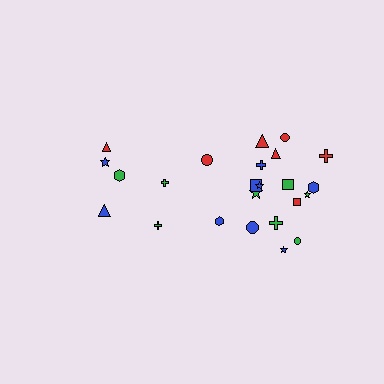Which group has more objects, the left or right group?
The right group.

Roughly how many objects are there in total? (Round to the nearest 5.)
Roughly 25 objects in total.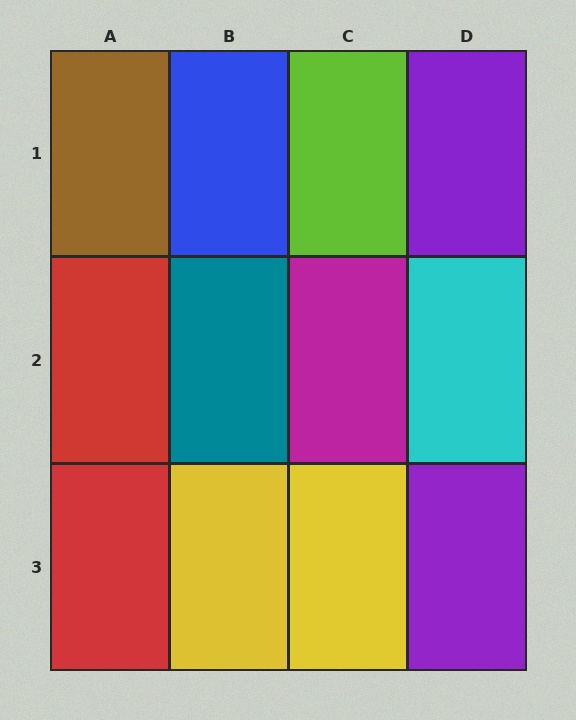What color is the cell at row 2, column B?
Teal.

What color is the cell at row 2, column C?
Magenta.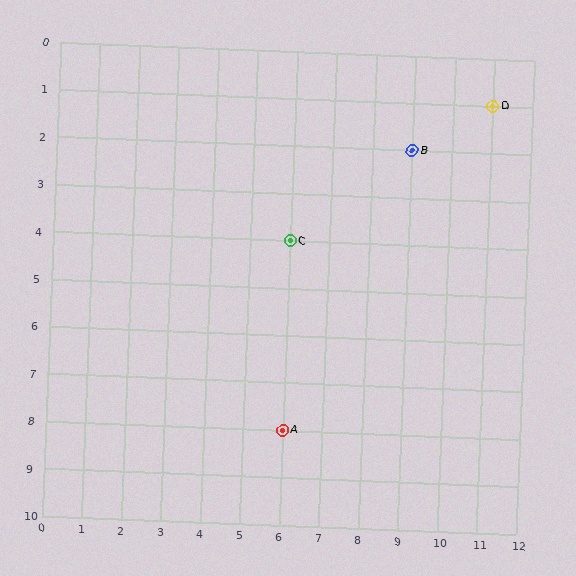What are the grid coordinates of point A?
Point A is at grid coordinates (6, 8).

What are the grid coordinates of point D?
Point D is at grid coordinates (11, 1).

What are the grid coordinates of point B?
Point B is at grid coordinates (9, 2).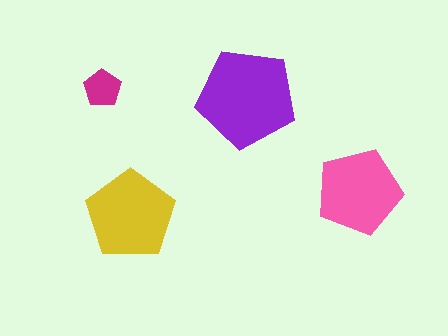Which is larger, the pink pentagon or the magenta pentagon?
The pink one.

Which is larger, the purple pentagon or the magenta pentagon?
The purple one.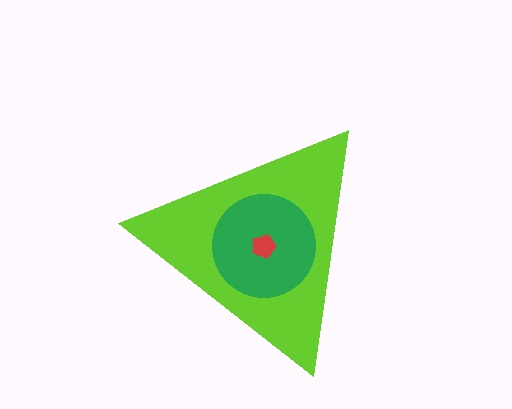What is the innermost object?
The red pentagon.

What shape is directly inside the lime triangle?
The green circle.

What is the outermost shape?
The lime triangle.